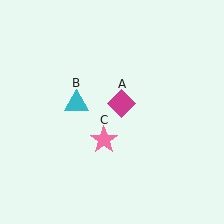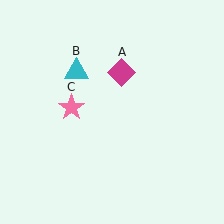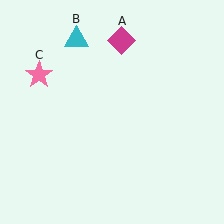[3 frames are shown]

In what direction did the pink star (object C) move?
The pink star (object C) moved up and to the left.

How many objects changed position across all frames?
3 objects changed position: magenta diamond (object A), cyan triangle (object B), pink star (object C).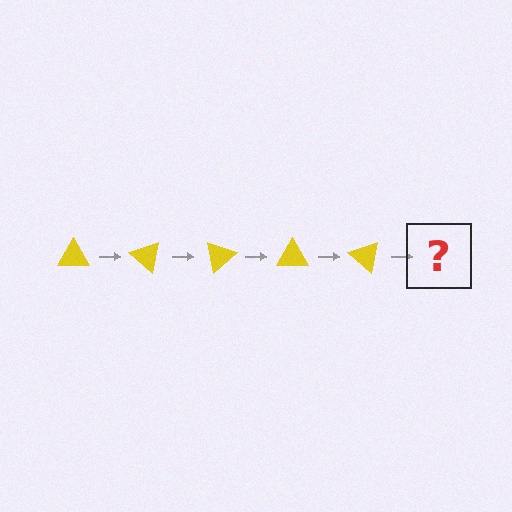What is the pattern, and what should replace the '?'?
The pattern is that the triangle rotates 40 degrees each step. The '?' should be a yellow triangle rotated 200 degrees.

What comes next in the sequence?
The next element should be a yellow triangle rotated 200 degrees.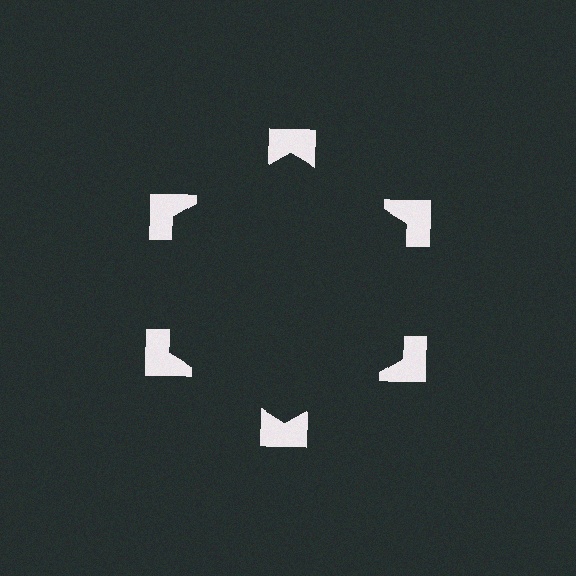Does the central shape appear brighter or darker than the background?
It typically appears slightly darker than the background, even though no actual brightness change is drawn.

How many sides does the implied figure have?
6 sides.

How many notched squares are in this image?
There are 6 — one at each vertex of the illusory hexagon.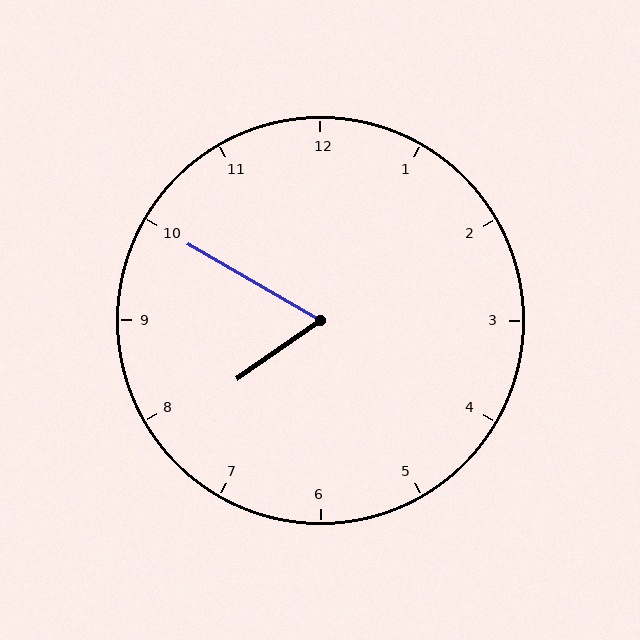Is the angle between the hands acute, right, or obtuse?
It is acute.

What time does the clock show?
7:50.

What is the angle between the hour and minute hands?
Approximately 65 degrees.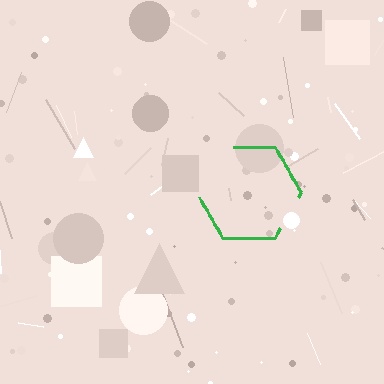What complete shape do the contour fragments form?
The contour fragments form a hexagon.